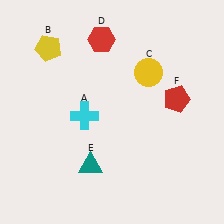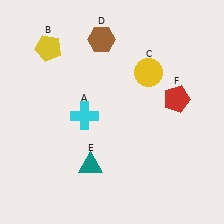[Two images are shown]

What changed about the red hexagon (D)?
In Image 1, D is red. In Image 2, it changed to brown.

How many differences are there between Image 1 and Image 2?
There is 1 difference between the two images.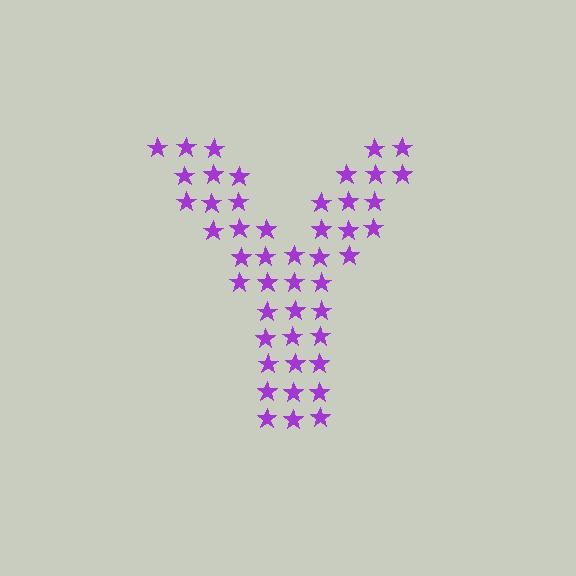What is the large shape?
The large shape is the letter Y.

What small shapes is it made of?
It is made of small stars.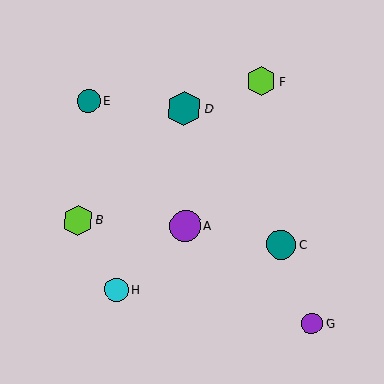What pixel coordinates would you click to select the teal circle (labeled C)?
Click at (281, 244) to select the teal circle C.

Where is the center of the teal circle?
The center of the teal circle is at (88, 101).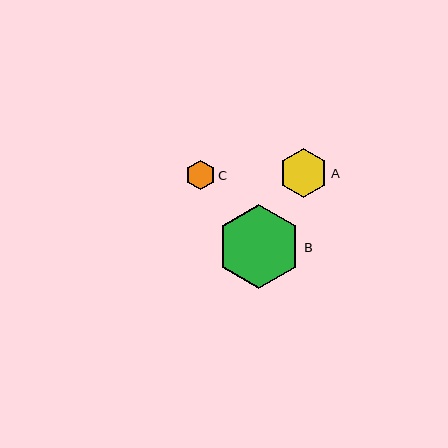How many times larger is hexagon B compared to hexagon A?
Hexagon B is approximately 1.7 times the size of hexagon A.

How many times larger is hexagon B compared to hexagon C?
Hexagon B is approximately 2.8 times the size of hexagon C.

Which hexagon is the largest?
Hexagon B is the largest with a size of approximately 84 pixels.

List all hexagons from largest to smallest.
From largest to smallest: B, A, C.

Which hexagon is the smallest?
Hexagon C is the smallest with a size of approximately 30 pixels.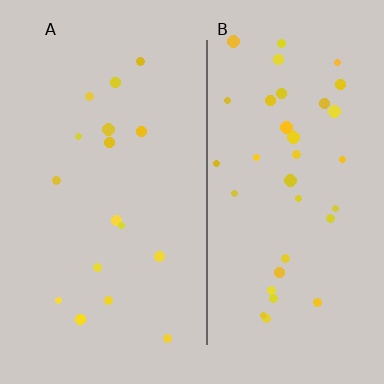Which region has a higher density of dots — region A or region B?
B (the right).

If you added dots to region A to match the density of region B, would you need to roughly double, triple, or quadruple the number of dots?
Approximately double.